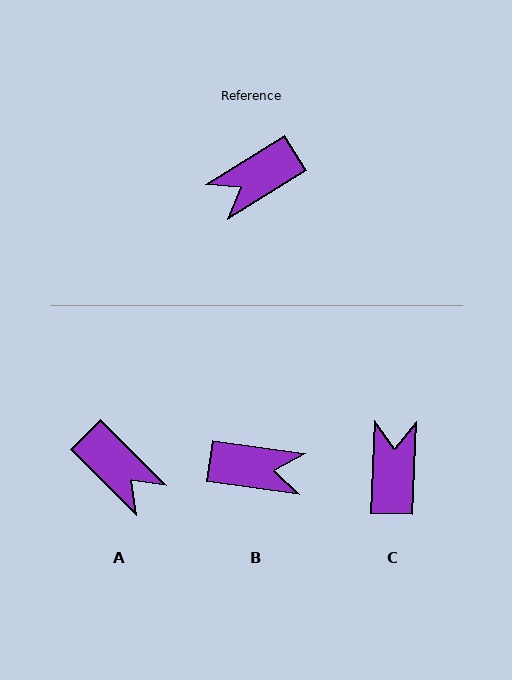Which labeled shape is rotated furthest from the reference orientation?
B, about 140 degrees away.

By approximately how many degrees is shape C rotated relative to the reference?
Approximately 124 degrees clockwise.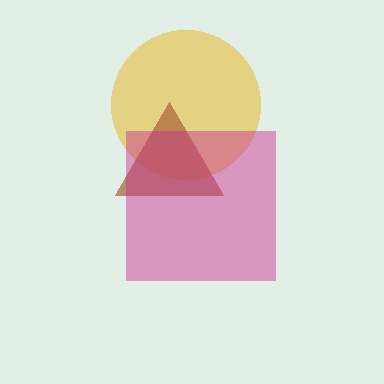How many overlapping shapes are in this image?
There are 3 overlapping shapes in the image.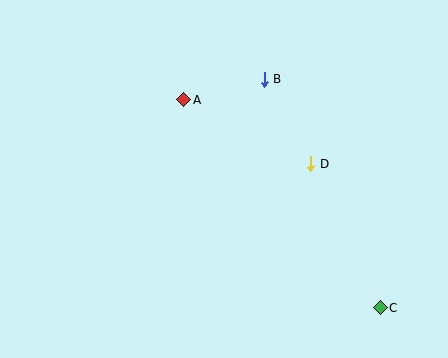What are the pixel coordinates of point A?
Point A is at (184, 100).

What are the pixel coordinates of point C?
Point C is at (380, 308).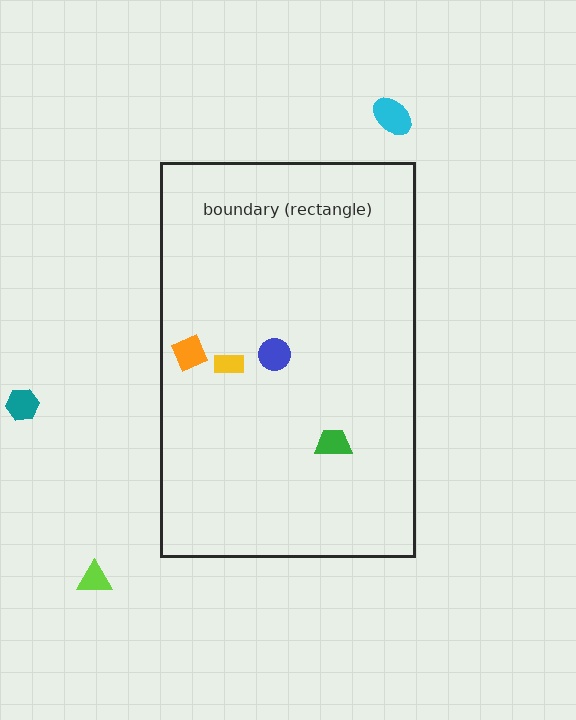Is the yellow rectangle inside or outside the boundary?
Inside.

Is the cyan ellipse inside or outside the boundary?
Outside.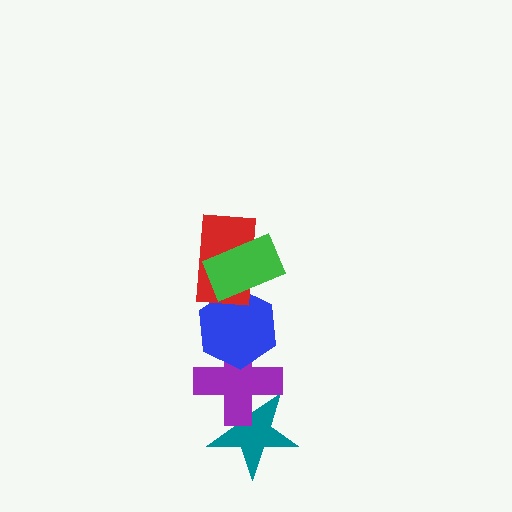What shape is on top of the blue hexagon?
The red rectangle is on top of the blue hexagon.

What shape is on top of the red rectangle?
The green rectangle is on top of the red rectangle.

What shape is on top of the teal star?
The purple cross is on top of the teal star.